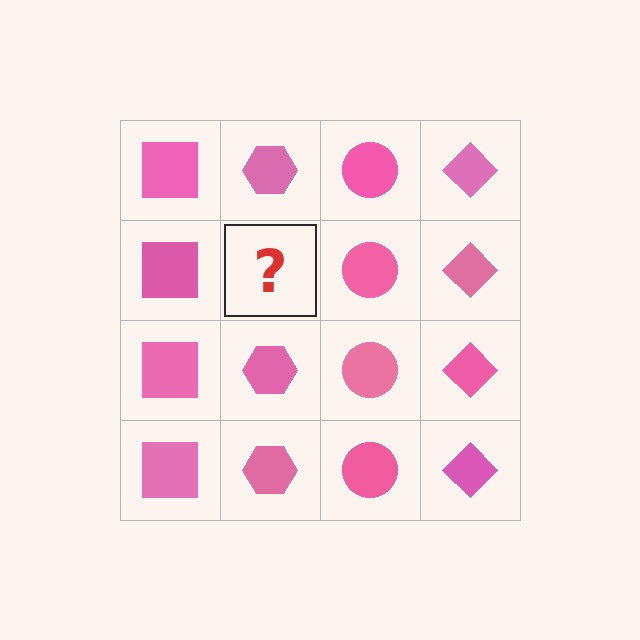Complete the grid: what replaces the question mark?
The question mark should be replaced with a pink hexagon.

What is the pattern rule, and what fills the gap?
The rule is that each column has a consistent shape. The gap should be filled with a pink hexagon.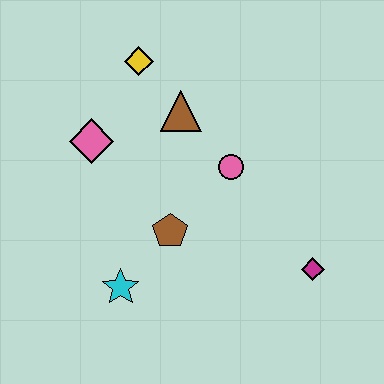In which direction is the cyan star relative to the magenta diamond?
The cyan star is to the left of the magenta diamond.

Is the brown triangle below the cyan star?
No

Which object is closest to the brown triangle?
The yellow diamond is closest to the brown triangle.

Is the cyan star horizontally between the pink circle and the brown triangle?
No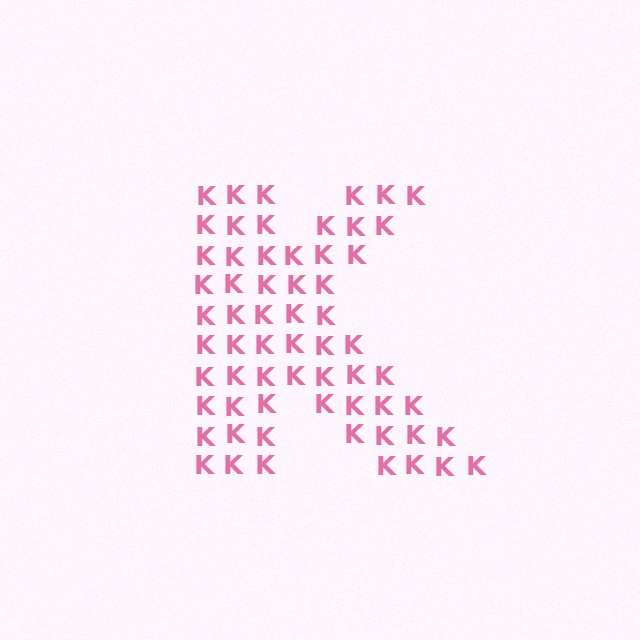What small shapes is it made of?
It is made of small letter K's.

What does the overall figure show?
The overall figure shows the letter K.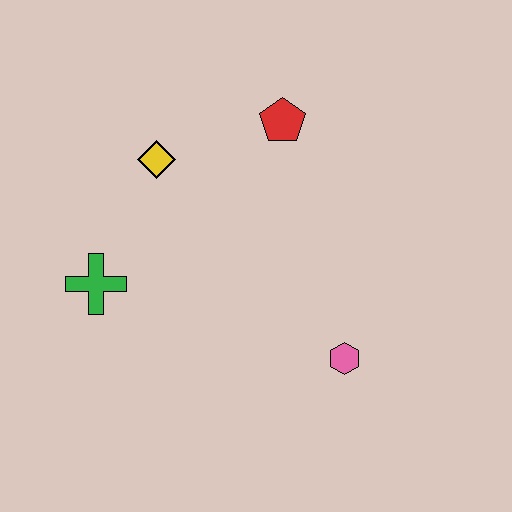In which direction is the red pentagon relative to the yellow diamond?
The red pentagon is to the right of the yellow diamond.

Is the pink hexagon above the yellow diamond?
No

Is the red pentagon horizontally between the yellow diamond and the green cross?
No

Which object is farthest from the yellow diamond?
The pink hexagon is farthest from the yellow diamond.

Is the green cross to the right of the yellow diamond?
No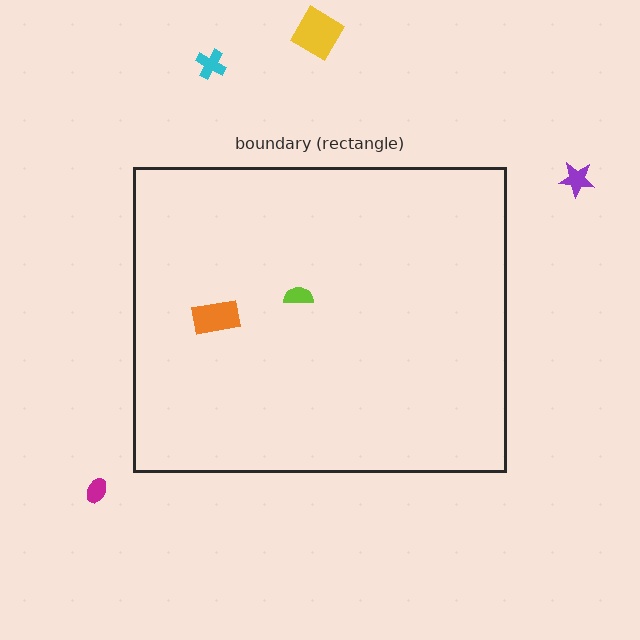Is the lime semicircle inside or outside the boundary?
Inside.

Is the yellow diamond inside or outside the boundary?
Outside.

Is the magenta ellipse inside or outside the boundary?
Outside.